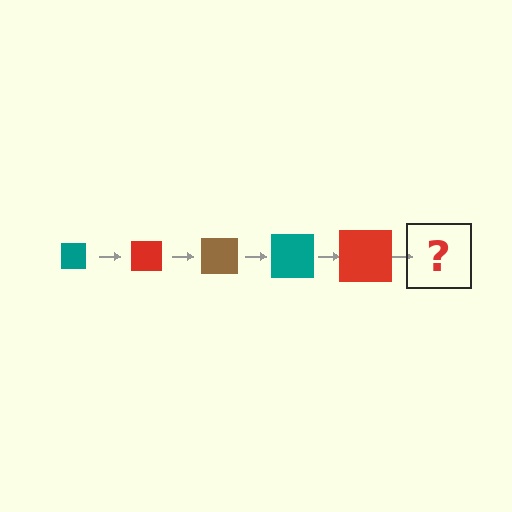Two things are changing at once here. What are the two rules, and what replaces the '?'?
The two rules are that the square grows larger each step and the color cycles through teal, red, and brown. The '?' should be a brown square, larger than the previous one.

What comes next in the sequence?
The next element should be a brown square, larger than the previous one.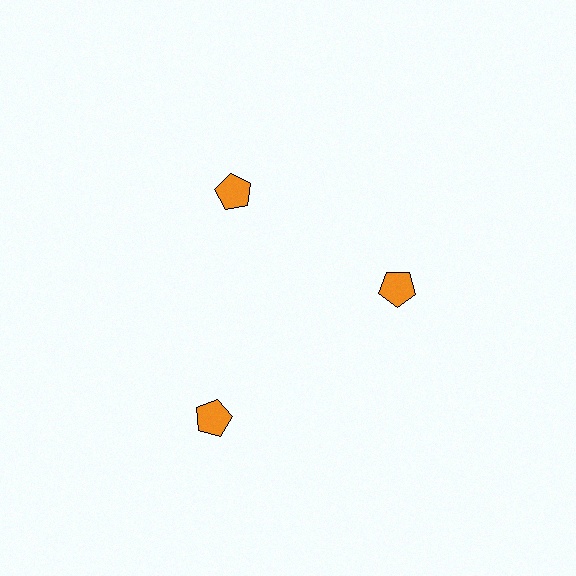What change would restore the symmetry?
The symmetry would be restored by moving it inward, back onto the ring so that all 3 pentagons sit at equal angles and equal distance from the center.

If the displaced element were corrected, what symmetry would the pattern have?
It would have 3-fold rotational symmetry — the pattern would map onto itself every 120 degrees.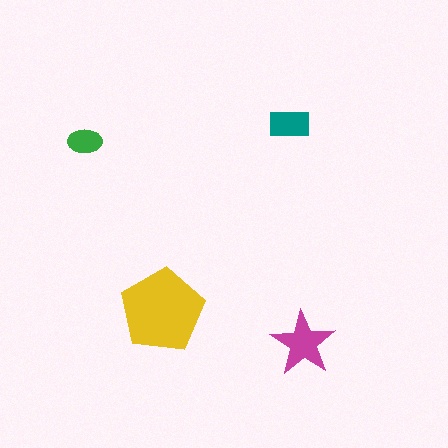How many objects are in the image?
There are 4 objects in the image.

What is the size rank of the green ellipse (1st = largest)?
4th.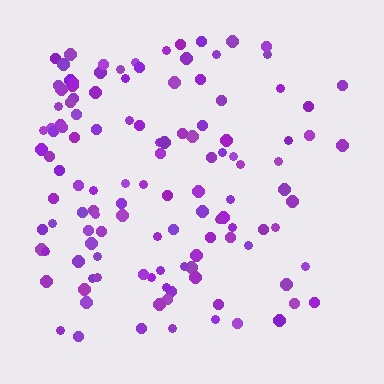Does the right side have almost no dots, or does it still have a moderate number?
Still a moderate number, just noticeably fewer than the left.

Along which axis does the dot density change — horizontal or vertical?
Horizontal.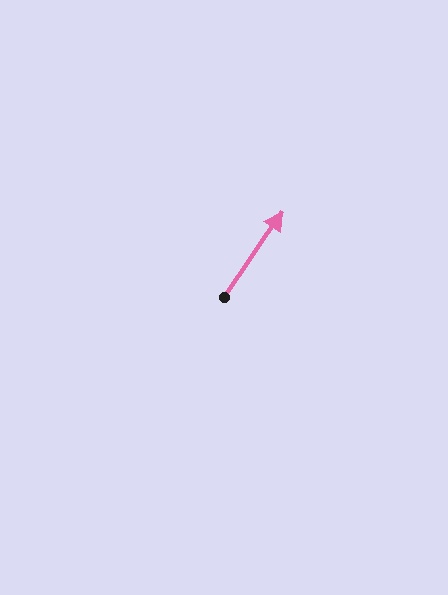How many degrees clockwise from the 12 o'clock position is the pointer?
Approximately 34 degrees.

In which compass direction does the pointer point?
Northeast.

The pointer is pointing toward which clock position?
Roughly 1 o'clock.